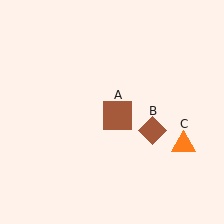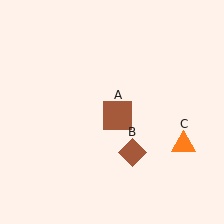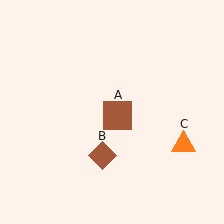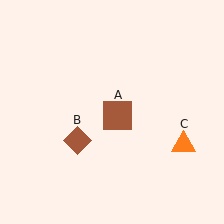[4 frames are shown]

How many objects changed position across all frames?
1 object changed position: brown diamond (object B).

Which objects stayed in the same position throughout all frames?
Brown square (object A) and orange triangle (object C) remained stationary.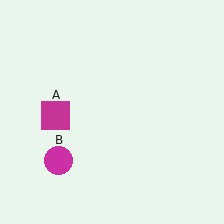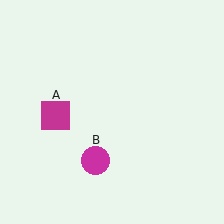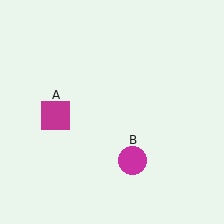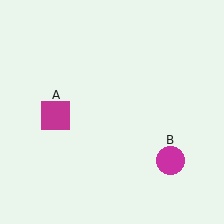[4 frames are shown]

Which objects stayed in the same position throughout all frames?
Magenta square (object A) remained stationary.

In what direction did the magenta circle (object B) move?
The magenta circle (object B) moved right.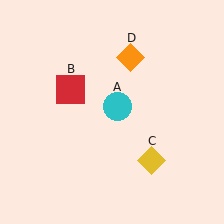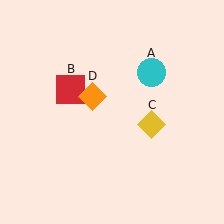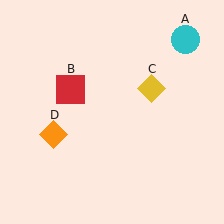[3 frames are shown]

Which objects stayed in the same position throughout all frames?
Red square (object B) remained stationary.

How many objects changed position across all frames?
3 objects changed position: cyan circle (object A), yellow diamond (object C), orange diamond (object D).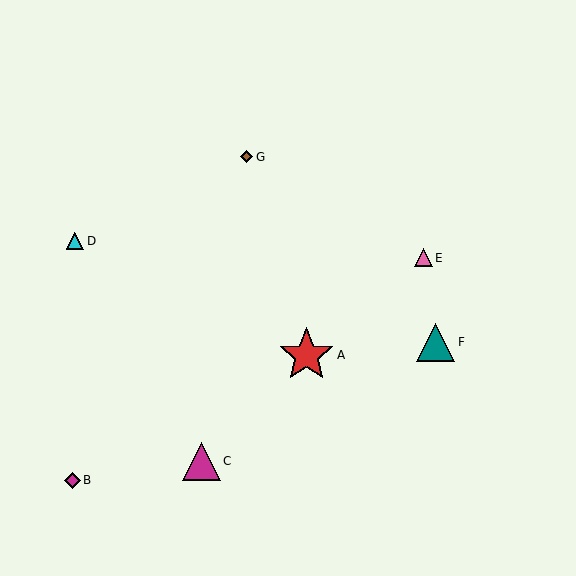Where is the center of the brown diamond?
The center of the brown diamond is at (246, 157).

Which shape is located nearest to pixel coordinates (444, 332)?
The teal triangle (labeled F) at (436, 342) is nearest to that location.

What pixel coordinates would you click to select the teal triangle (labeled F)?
Click at (436, 342) to select the teal triangle F.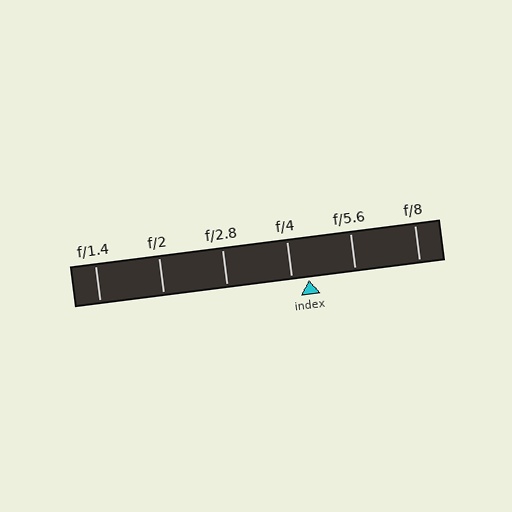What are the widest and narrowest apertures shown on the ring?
The widest aperture shown is f/1.4 and the narrowest is f/8.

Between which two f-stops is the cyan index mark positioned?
The index mark is between f/4 and f/5.6.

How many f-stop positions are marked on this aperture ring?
There are 6 f-stop positions marked.